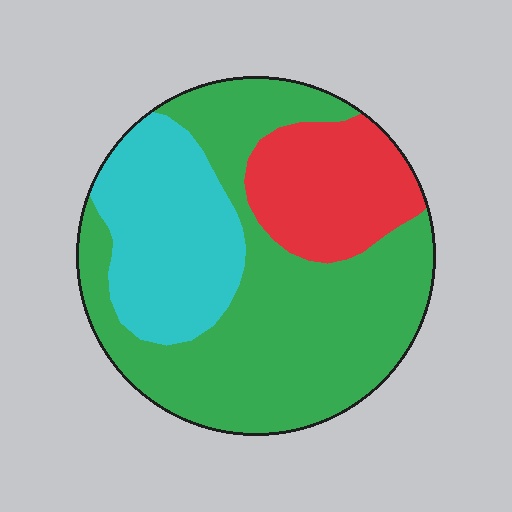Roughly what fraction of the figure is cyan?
Cyan takes up about one quarter (1/4) of the figure.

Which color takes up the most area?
Green, at roughly 55%.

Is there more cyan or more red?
Cyan.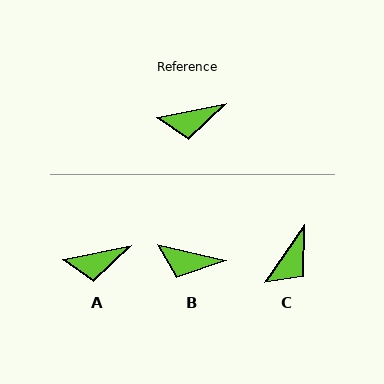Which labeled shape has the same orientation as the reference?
A.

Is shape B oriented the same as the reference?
No, it is off by about 25 degrees.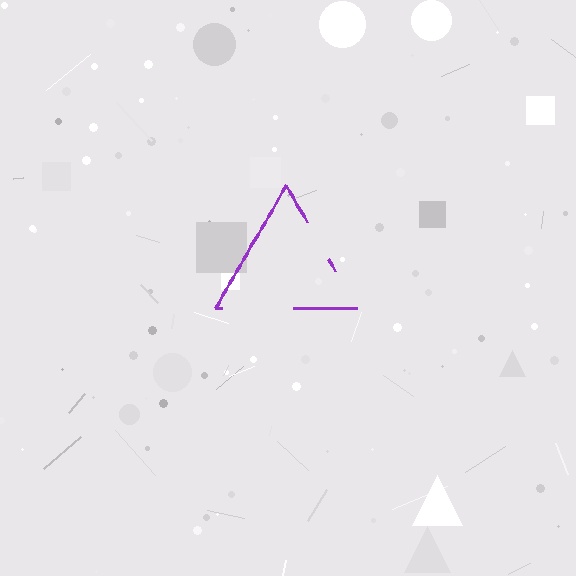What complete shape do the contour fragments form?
The contour fragments form a triangle.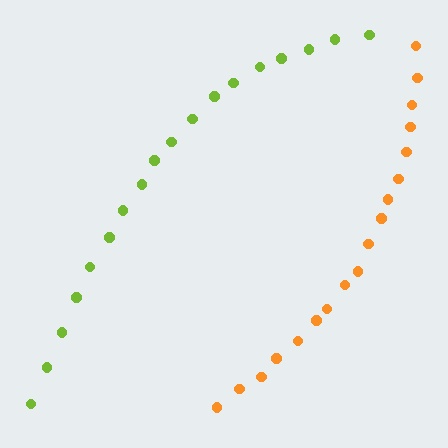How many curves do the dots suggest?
There are 2 distinct paths.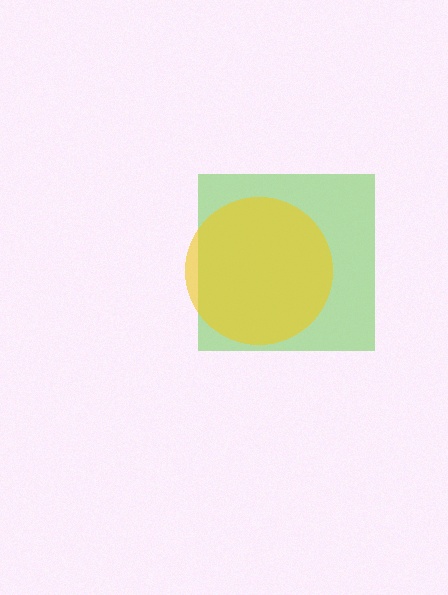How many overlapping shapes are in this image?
There are 2 overlapping shapes in the image.